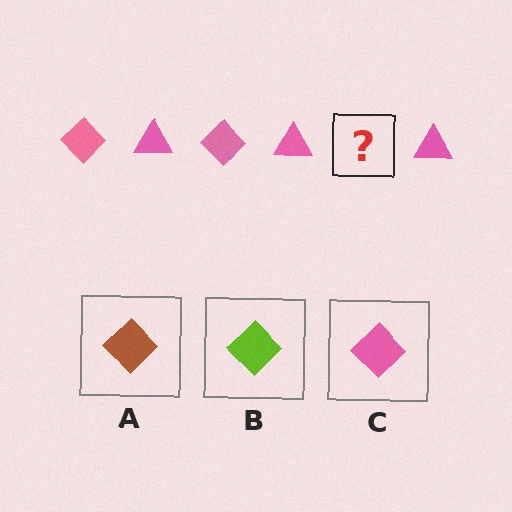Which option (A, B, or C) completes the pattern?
C.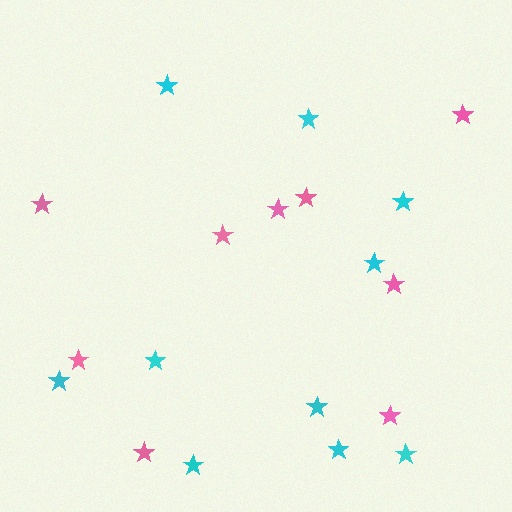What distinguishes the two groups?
There are 2 groups: one group of cyan stars (10) and one group of pink stars (9).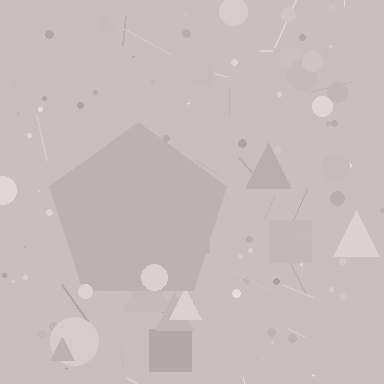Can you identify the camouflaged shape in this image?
The camouflaged shape is a pentagon.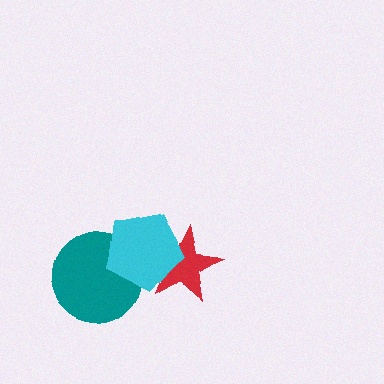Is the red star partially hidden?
Yes, it is partially covered by another shape.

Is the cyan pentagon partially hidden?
No, no other shape covers it.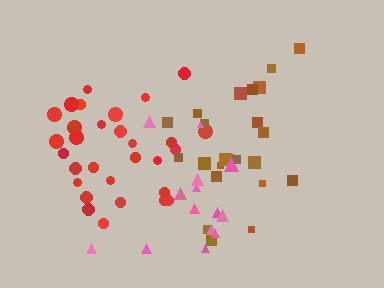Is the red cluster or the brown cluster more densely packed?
Red.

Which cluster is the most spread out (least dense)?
Pink.